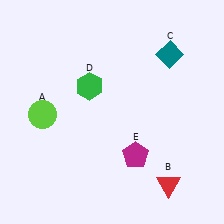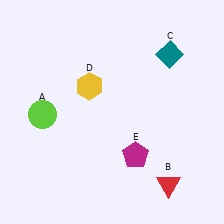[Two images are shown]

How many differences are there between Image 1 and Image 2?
There is 1 difference between the two images.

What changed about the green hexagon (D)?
In Image 1, D is green. In Image 2, it changed to yellow.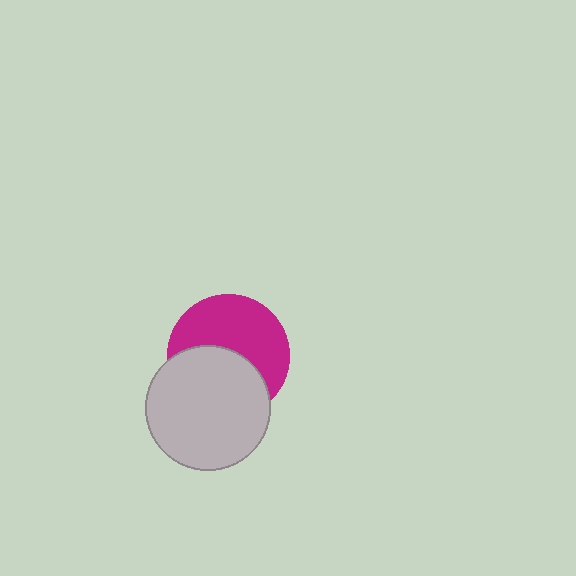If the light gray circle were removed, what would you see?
You would see the complete magenta circle.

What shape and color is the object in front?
The object in front is a light gray circle.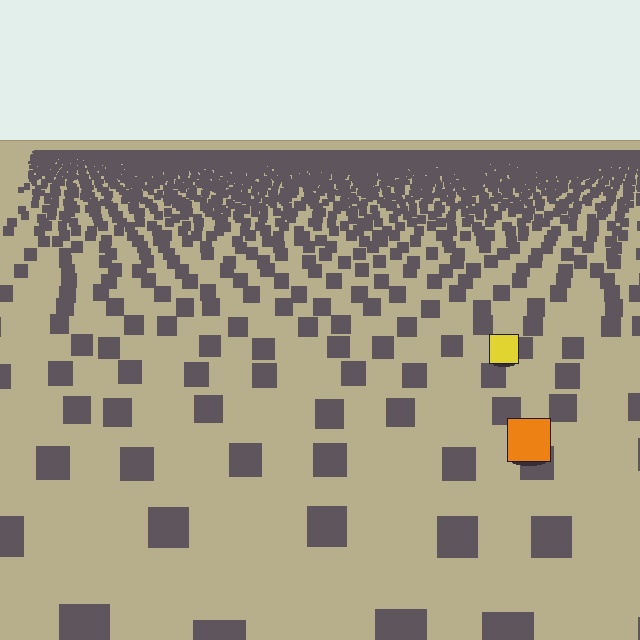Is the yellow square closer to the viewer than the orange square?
No. The orange square is closer — you can tell from the texture gradient: the ground texture is coarser near it.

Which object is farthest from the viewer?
The yellow square is farthest from the viewer. It appears smaller and the ground texture around it is denser.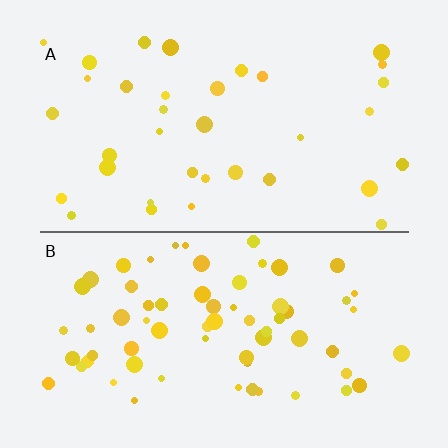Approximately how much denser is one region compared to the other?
Approximately 1.9× — region B over region A.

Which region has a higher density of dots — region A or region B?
B (the bottom).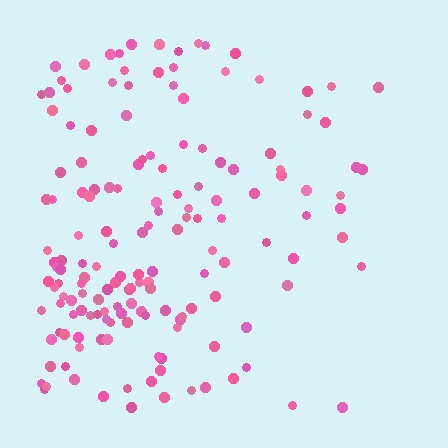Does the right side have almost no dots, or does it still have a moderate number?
Still a moderate number, just noticeably fewer than the left.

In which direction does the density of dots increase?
From right to left, with the left side densest.